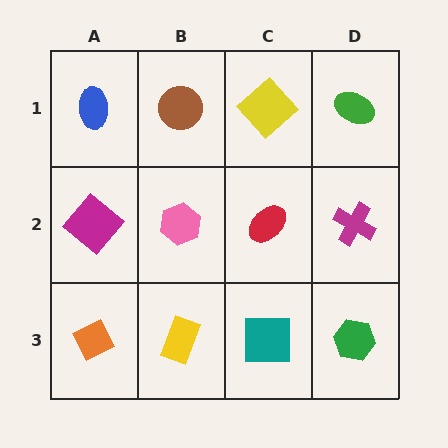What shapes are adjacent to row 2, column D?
A green ellipse (row 1, column D), a green hexagon (row 3, column D), a red ellipse (row 2, column C).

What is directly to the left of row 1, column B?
A blue ellipse.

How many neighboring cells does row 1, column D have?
2.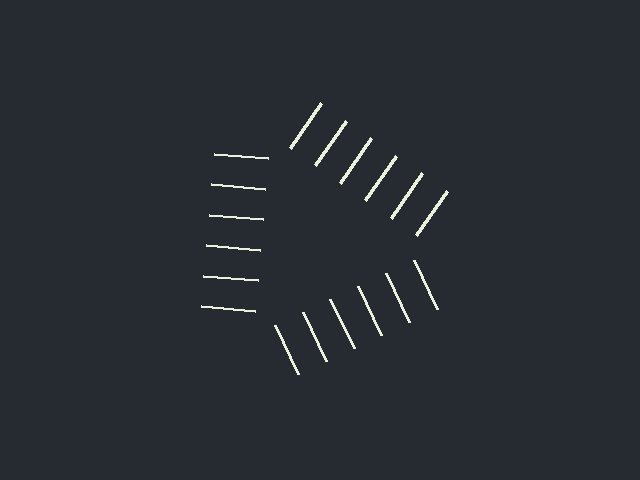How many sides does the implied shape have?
3 sides — the line-ends trace a triangle.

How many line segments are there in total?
18 — 6 along each of the 3 edges.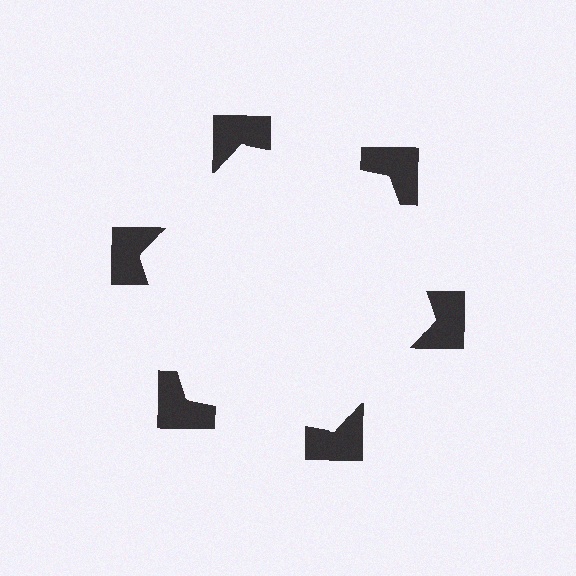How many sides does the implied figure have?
6 sides.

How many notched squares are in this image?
There are 6 — one at each vertex of the illusory hexagon.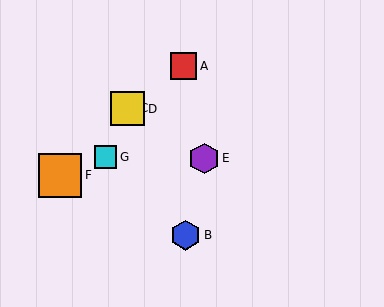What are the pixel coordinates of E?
Object E is at (204, 158).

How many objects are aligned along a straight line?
3 objects (C, D, E) are aligned along a straight line.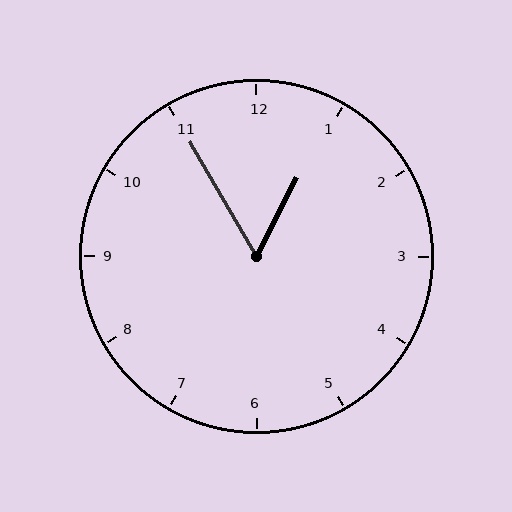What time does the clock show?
12:55.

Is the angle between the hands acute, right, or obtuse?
It is acute.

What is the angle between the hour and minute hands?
Approximately 58 degrees.